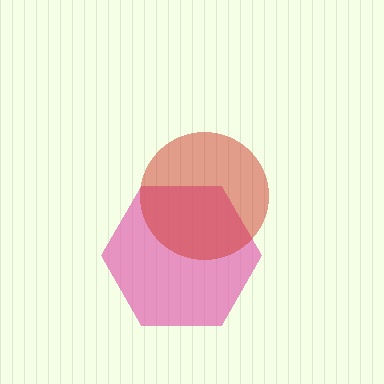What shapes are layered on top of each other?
The layered shapes are: a pink hexagon, a red circle.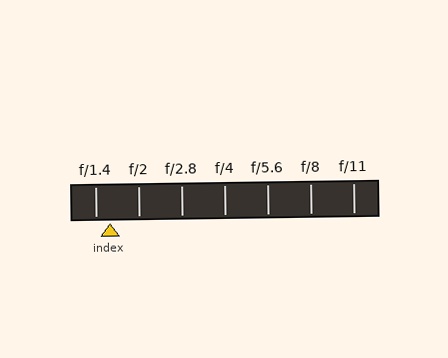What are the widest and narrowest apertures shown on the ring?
The widest aperture shown is f/1.4 and the narrowest is f/11.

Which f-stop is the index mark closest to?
The index mark is closest to f/1.4.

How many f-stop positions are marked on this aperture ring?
There are 7 f-stop positions marked.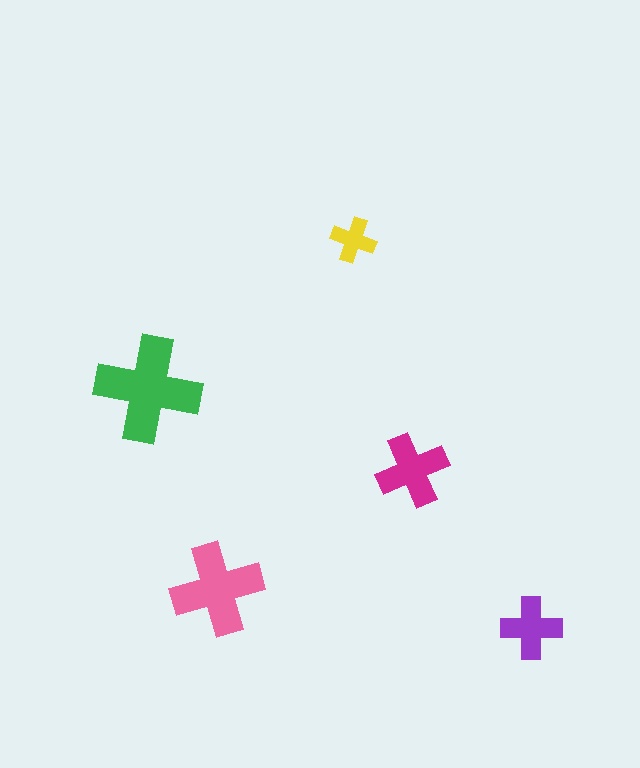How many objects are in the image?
There are 5 objects in the image.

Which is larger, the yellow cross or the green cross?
The green one.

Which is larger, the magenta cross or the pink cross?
The pink one.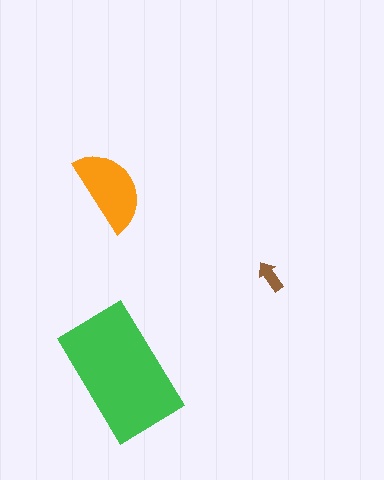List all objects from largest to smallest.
The green rectangle, the orange semicircle, the brown arrow.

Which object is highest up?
The orange semicircle is topmost.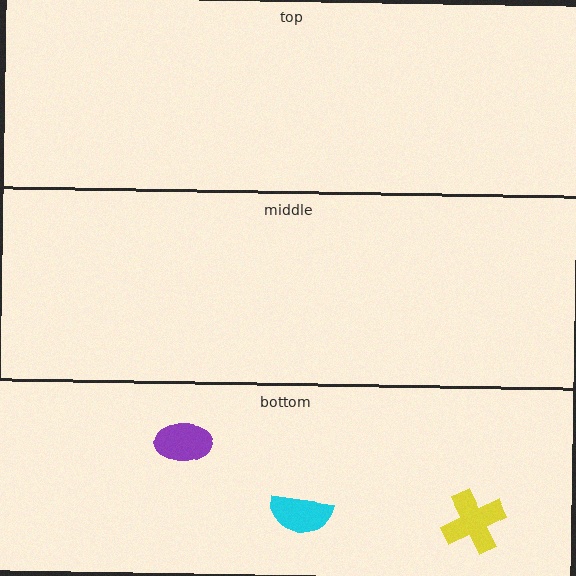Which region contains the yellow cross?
The bottom region.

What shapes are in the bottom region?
The cyan semicircle, the yellow cross, the purple ellipse.